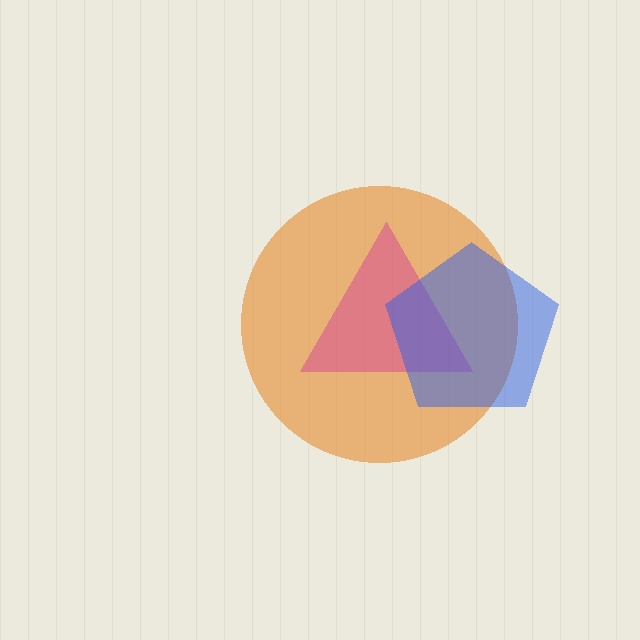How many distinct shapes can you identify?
There are 3 distinct shapes: an orange circle, a magenta triangle, a blue pentagon.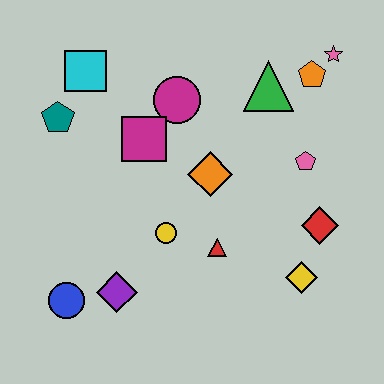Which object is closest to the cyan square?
The teal pentagon is closest to the cyan square.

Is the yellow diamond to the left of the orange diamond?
No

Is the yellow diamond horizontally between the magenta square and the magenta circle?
No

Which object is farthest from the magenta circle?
The blue circle is farthest from the magenta circle.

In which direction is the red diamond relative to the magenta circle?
The red diamond is to the right of the magenta circle.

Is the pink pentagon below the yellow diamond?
No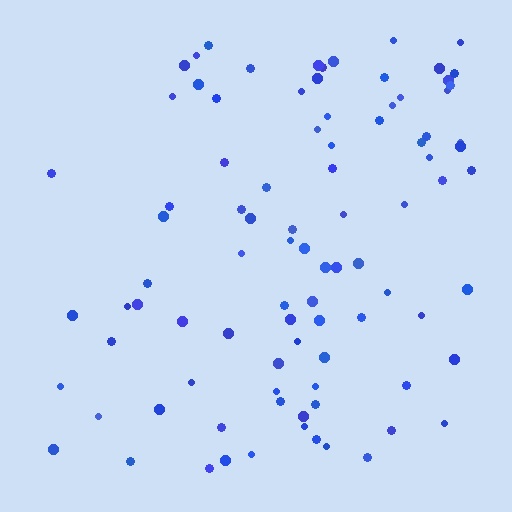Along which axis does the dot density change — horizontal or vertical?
Horizontal.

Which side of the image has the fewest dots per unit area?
The left.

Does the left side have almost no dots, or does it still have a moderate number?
Still a moderate number, just noticeably fewer than the right.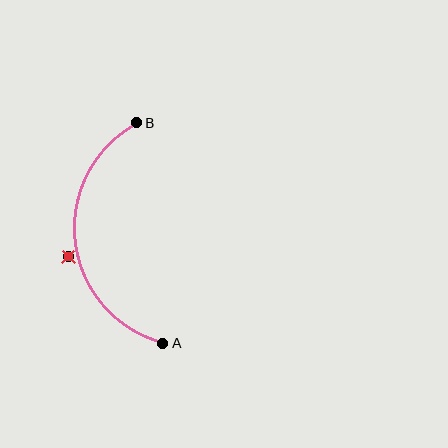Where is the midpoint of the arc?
The arc midpoint is the point on the curve farthest from the straight line joining A and B. It sits to the left of that line.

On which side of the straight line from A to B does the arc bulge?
The arc bulges to the left of the straight line connecting A and B.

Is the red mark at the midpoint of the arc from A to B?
No — the red mark does not lie on the arc at all. It sits slightly outside the curve.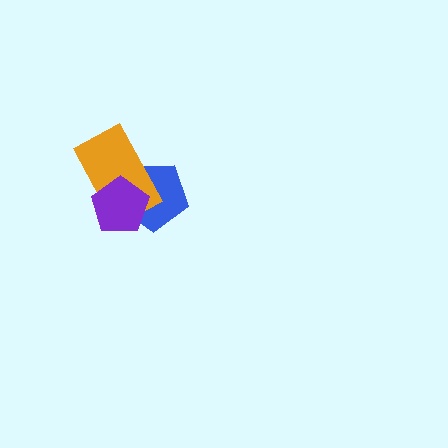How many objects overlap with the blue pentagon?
2 objects overlap with the blue pentagon.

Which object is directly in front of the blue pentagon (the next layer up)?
The orange rectangle is directly in front of the blue pentagon.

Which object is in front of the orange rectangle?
The purple pentagon is in front of the orange rectangle.